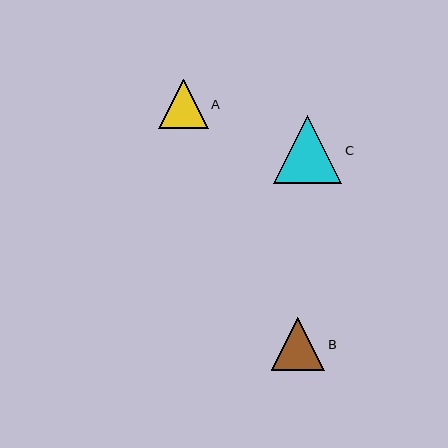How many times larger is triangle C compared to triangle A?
Triangle C is approximately 1.4 times the size of triangle A.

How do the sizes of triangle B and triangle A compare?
Triangle B and triangle A are approximately the same size.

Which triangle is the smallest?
Triangle A is the smallest with a size of approximately 50 pixels.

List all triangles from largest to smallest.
From largest to smallest: C, B, A.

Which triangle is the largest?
Triangle C is the largest with a size of approximately 68 pixels.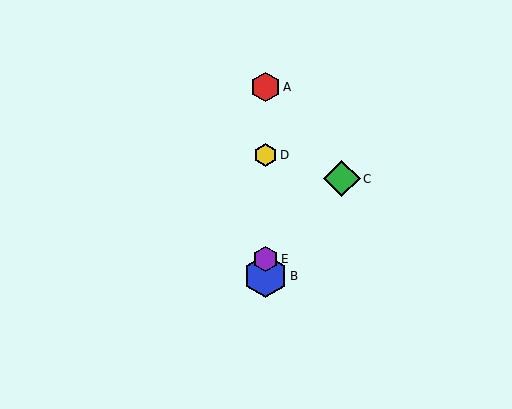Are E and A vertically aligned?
Yes, both are at x≈266.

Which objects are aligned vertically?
Objects A, B, D, E are aligned vertically.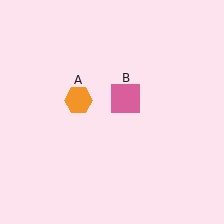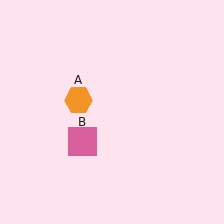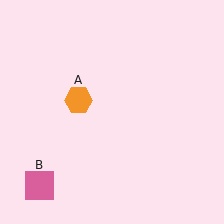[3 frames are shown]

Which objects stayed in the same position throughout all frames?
Orange hexagon (object A) remained stationary.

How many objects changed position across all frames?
1 object changed position: pink square (object B).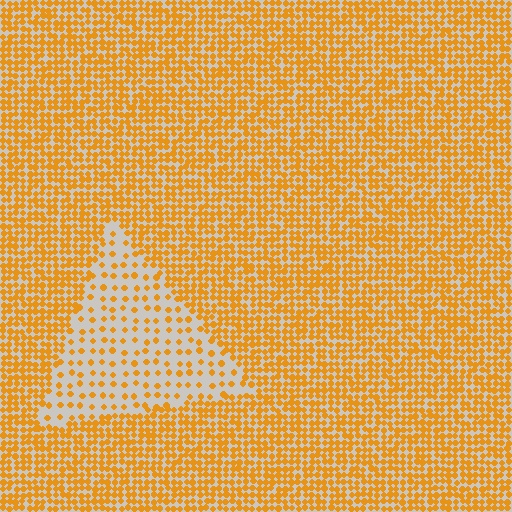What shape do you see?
I see a triangle.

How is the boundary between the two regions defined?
The boundary is defined by a change in element density (approximately 2.7x ratio). All elements are the same color, size, and shape.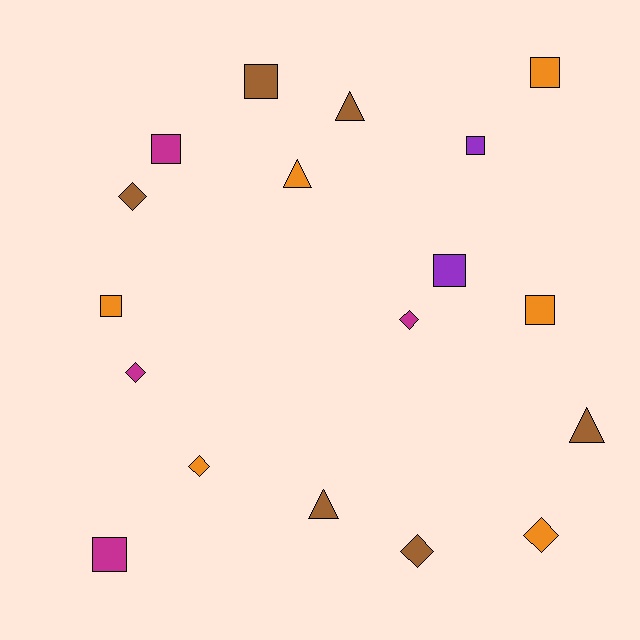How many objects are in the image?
There are 18 objects.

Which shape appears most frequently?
Square, with 8 objects.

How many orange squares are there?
There are 3 orange squares.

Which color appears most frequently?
Brown, with 6 objects.